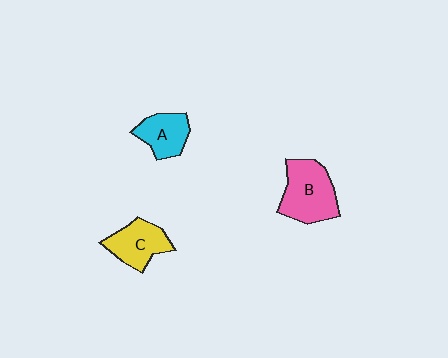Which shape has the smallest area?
Shape A (cyan).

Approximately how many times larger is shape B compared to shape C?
Approximately 1.3 times.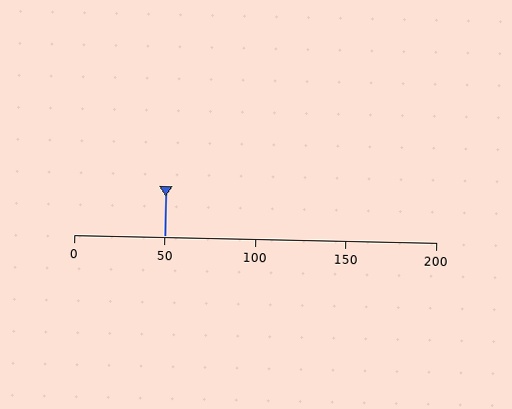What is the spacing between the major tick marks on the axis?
The major ticks are spaced 50 apart.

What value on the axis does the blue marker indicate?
The marker indicates approximately 50.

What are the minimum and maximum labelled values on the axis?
The axis runs from 0 to 200.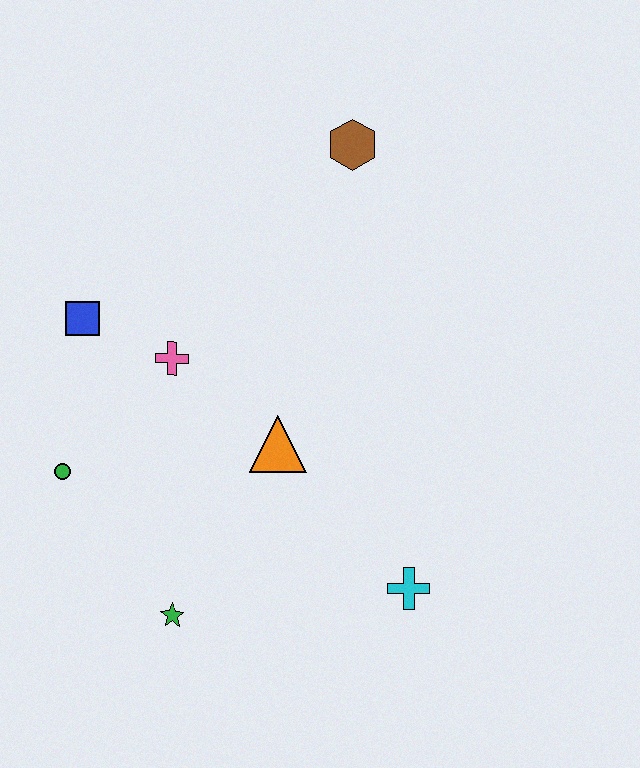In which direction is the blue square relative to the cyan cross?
The blue square is to the left of the cyan cross.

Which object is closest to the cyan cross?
The orange triangle is closest to the cyan cross.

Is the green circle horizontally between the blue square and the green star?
No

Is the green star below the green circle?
Yes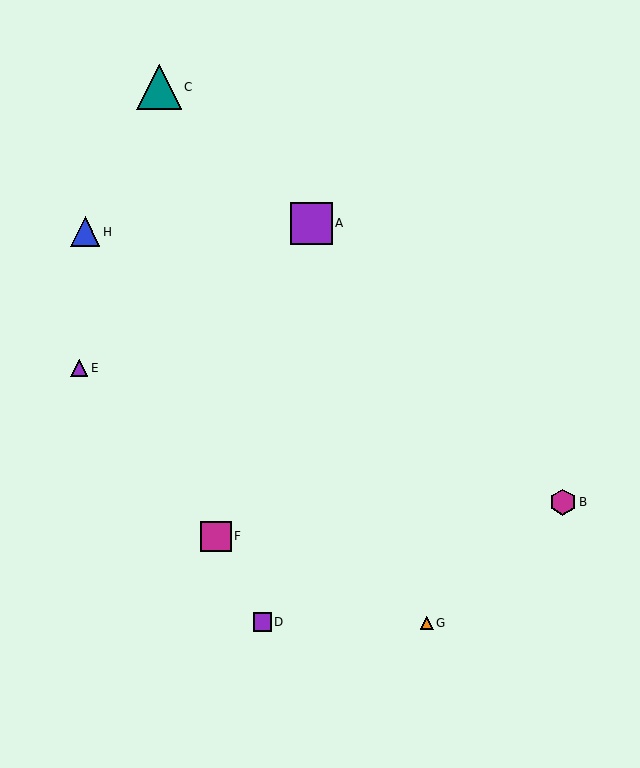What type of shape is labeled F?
Shape F is a magenta square.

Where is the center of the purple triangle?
The center of the purple triangle is at (79, 368).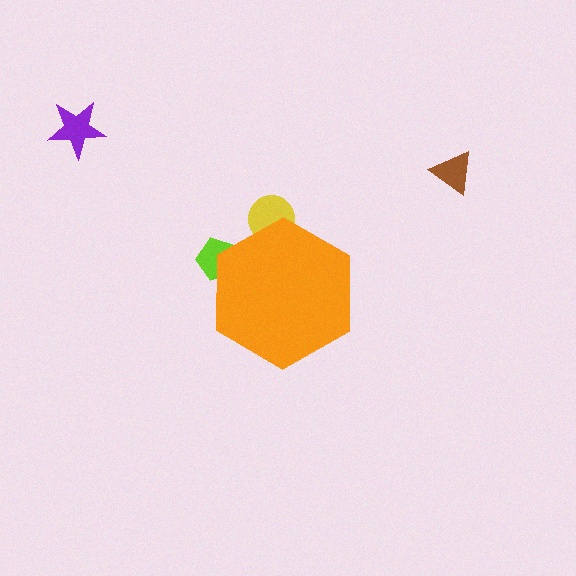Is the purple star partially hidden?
No, the purple star is fully visible.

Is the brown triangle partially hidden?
No, the brown triangle is fully visible.